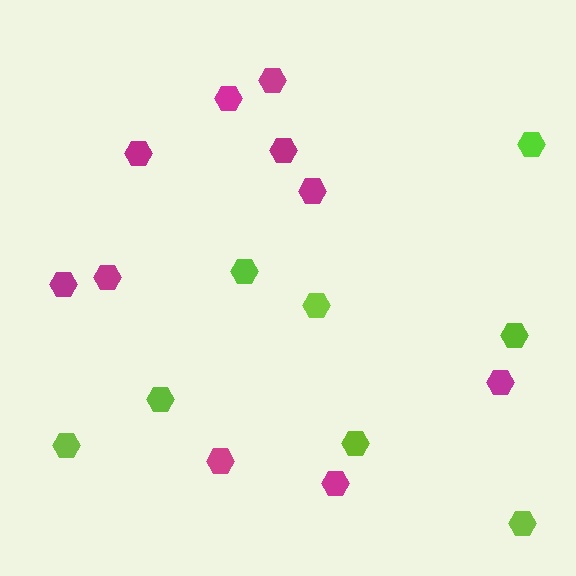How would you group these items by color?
There are 2 groups: one group of magenta hexagons (10) and one group of lime hexagons (8).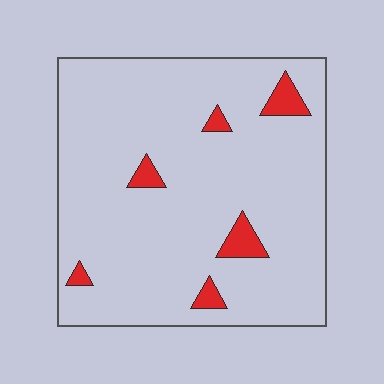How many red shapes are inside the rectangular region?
6.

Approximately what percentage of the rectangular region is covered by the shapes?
Approximately 5%.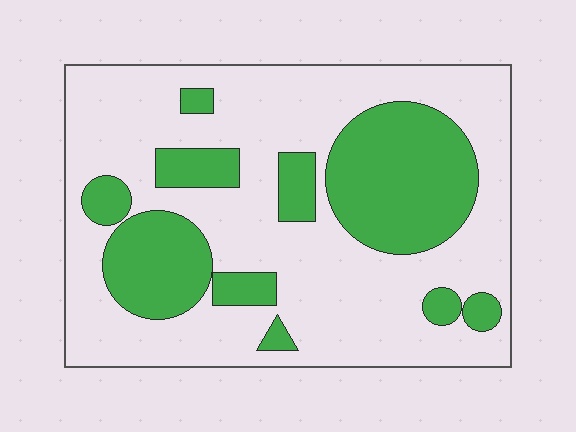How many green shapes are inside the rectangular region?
10.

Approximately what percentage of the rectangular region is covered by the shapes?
Approximately 30%.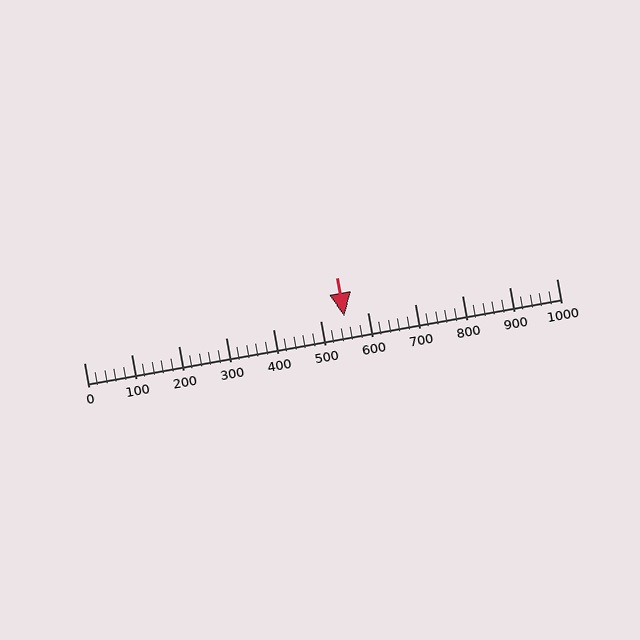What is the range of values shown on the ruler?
The ruler shows values from 0 to 1000.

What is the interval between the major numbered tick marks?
The major tick marks are spaced 100 units apart.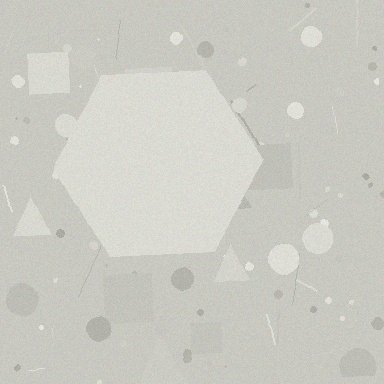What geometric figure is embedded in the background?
A hexagon is embedded in the background.